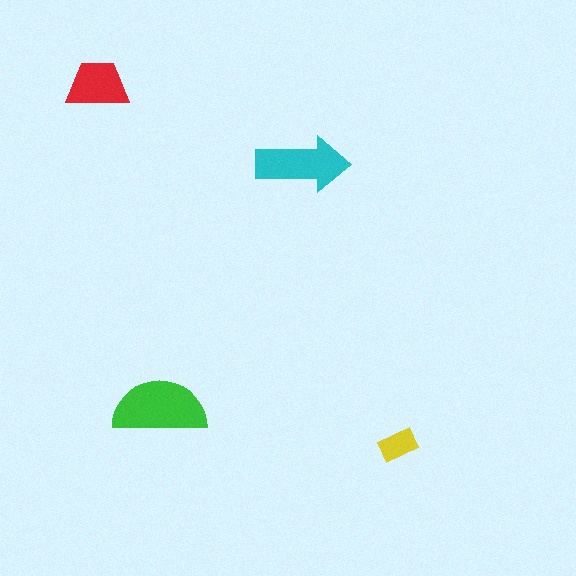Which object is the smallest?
The yellow rectangle.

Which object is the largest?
The green semicircle.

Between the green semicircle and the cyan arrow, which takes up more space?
The green semicircle.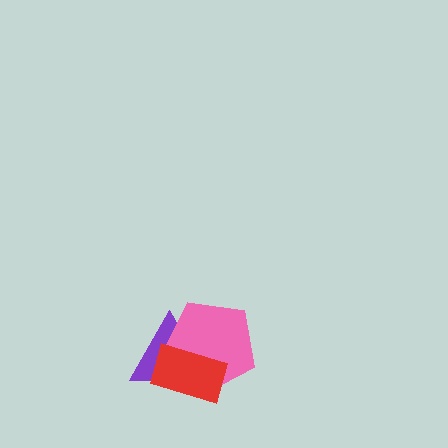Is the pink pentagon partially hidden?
Yes, it is partially covered by another shape.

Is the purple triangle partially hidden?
Yes, it is partially covered by another shape.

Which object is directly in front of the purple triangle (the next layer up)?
The pink pentagon is directly in front of the purple triangle.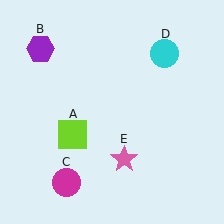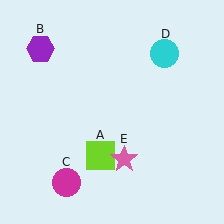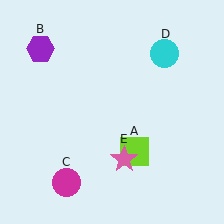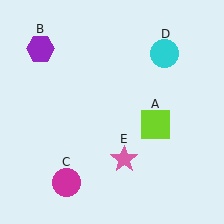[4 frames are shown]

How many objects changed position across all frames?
1 object changed position: lime square (object A).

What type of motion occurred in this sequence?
The lime square (object A) rotated counterclockwise around the center of the scene.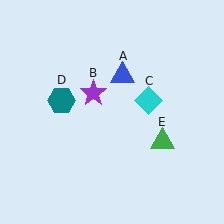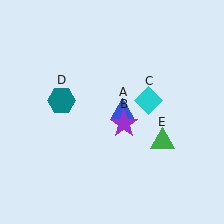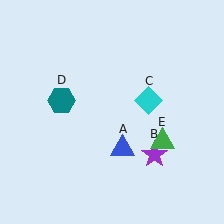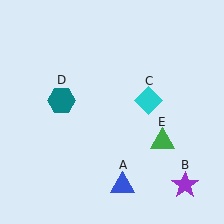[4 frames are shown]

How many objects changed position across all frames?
2 objects changed position: blue triangle (object A), purple star (object B).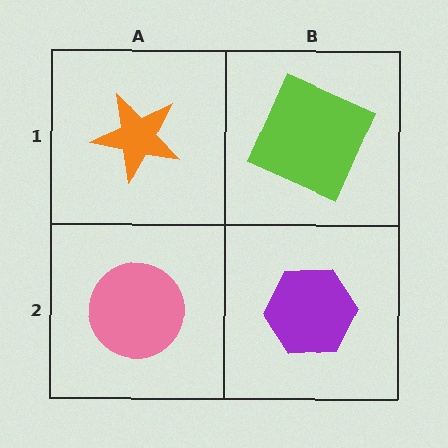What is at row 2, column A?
A pink circle.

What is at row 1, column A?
An orange star.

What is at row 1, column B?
A lime square.